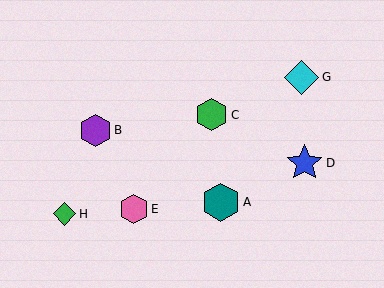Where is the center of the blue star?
The center of the blue star is at (305, 163).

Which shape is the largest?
The teal hexagon (labeled A) is the largest.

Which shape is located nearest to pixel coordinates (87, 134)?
The purple hexagon (labeled B) at (95, 130) is nearest to that location.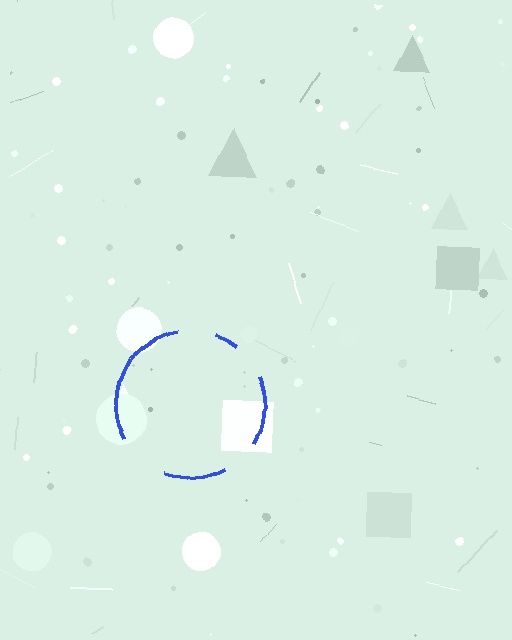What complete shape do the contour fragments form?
The contour fragments form a circle.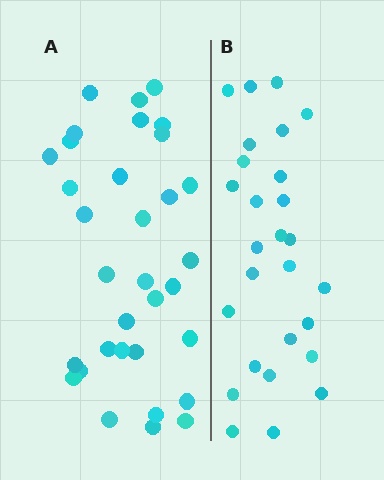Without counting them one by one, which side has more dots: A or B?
Region A (the left region) has more dots.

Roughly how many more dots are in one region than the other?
Region A has about 6 more dots than region B.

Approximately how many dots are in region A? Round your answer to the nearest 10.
About 30 dots. (The exact count is 33, which rounds to 30.)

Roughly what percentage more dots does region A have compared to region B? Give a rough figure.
About 20% more.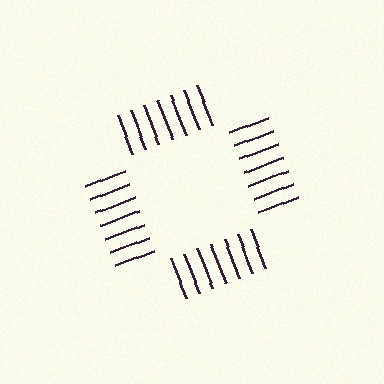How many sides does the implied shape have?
4 sides — the line-ends trace a square.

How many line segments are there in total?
28 — 7 along each of the 4 edges.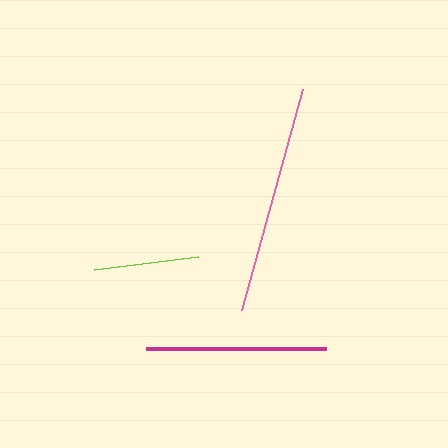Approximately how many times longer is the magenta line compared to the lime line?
The magenta line is approximately 1.7 times the length of the lime line.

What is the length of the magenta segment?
The magenta segment is approximately 180 pixels long.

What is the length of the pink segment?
The pink segment is approximately 229 pixels long.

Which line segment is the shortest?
The lime line is the shortest at approximately 105 pixels.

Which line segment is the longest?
The pink line is the longest at approximately 229 pixels.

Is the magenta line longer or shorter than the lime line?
The magenta line is longer than the lime line.